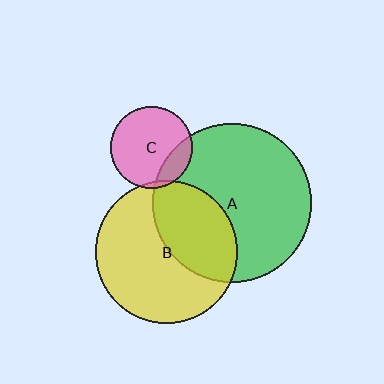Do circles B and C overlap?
Yes.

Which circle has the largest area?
Circle A (green).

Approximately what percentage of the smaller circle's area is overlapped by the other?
Approximately 5%.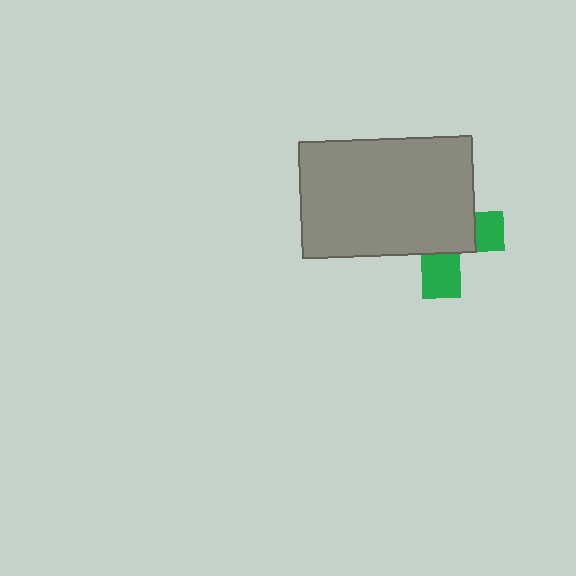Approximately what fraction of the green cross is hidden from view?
Roughly 67% of the green cross is hidden behind the gray rectangle.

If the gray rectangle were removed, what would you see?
You would see the complete green cross.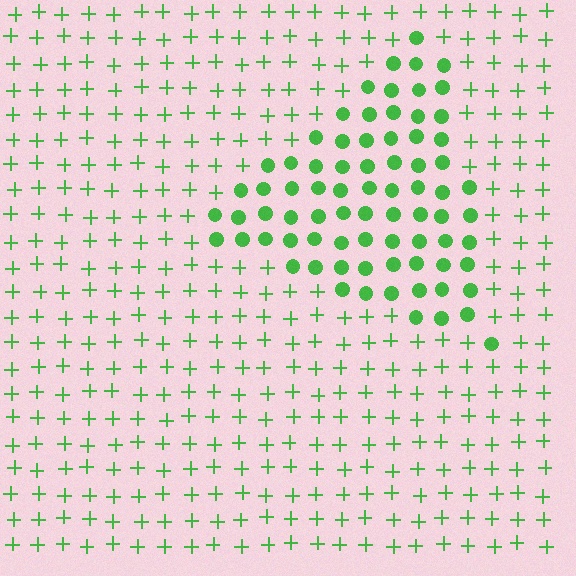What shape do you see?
I see a triangle.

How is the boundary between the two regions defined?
The boundary is defined by a change in element shape: circles inside vs. plus signs outside. All elements share the same color and spacing.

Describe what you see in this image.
The image is filled with small green elements arranged in a uniform grid. A triangle-shaped region contains circles, while the surrounding area contains plus signs. The boundary is defined purely by the change in element shape.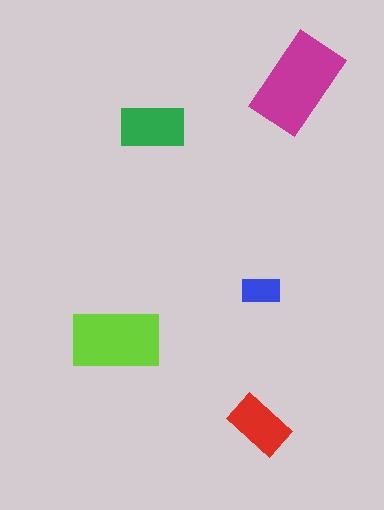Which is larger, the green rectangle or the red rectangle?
The green one.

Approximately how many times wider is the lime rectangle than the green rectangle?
About 1.5 times wider.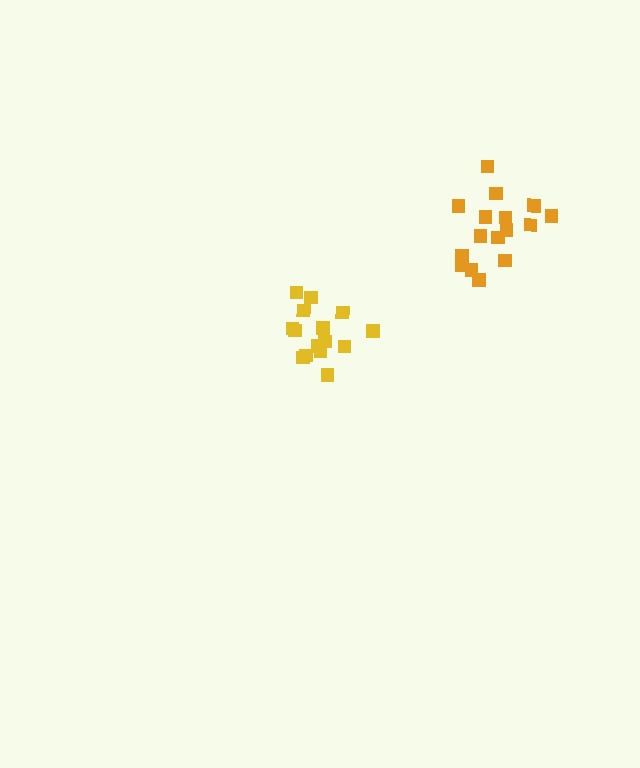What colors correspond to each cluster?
The clusters are colored: orange, yellow.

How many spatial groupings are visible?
There are 2 spatial groupings.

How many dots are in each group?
Group 1: 16 dots, Group 2: 15 dots (31 total).